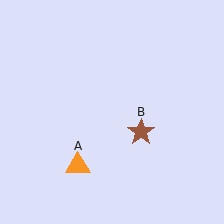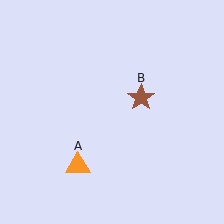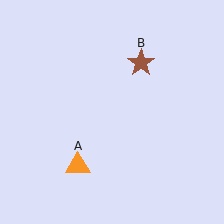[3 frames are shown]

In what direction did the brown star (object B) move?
The brown star (object B) moved up.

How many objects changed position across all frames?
1 object changed position: brown star (object B).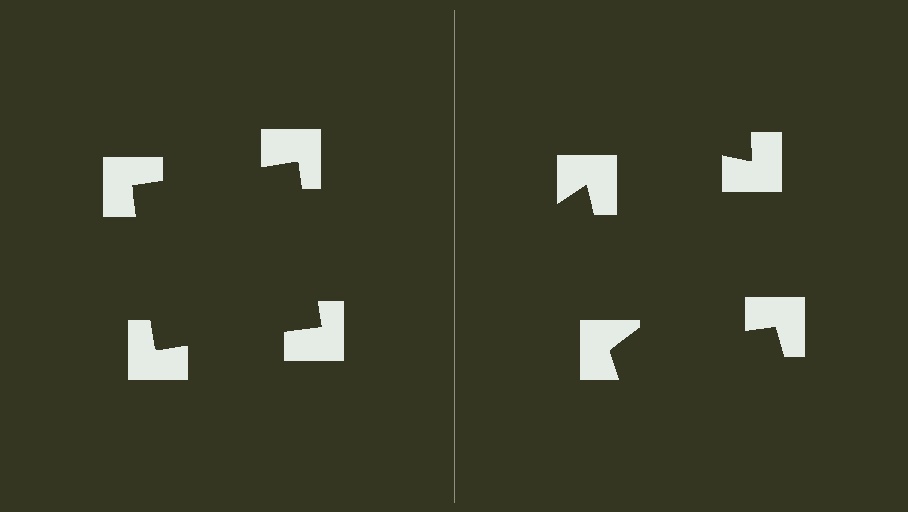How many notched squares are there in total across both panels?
8 — 4 on each side.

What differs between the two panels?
The notched squares are positioned identically on both sides; only the wedge orientations differ. On the left they align to a square; on the right they are misaligned.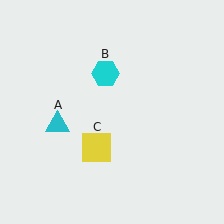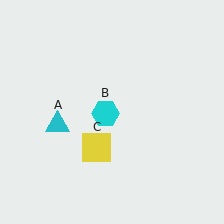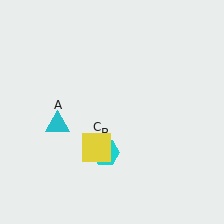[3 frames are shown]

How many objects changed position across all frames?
1 object changed position: cyan hexagon (object B).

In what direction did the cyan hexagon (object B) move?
The cyan hexagon (object B) moved down.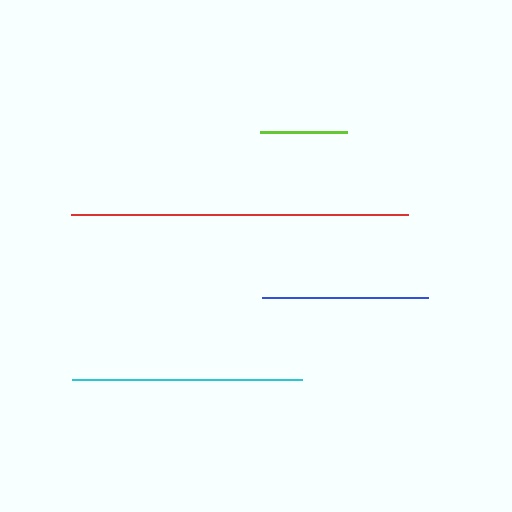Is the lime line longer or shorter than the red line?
The red line is longer than the lime line.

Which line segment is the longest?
The red line is the longest at approximately 337 pixels.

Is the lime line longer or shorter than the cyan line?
The cyan line is longer than the lime line.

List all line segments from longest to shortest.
From longest to shortest: red, cyan, blue, lime.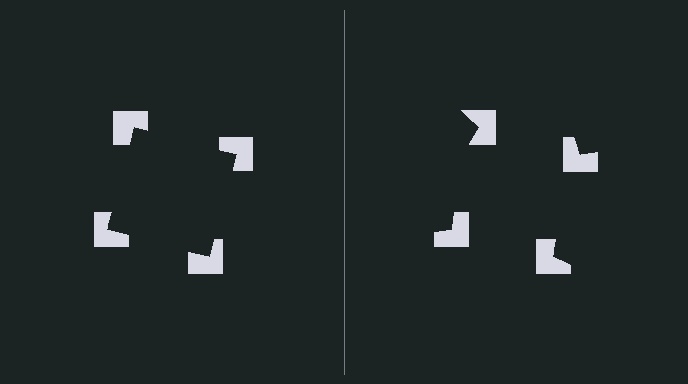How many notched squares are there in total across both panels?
8 — 4 on each side.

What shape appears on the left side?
An illusory square.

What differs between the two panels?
The notched squares are positioned identically on both sides; only the wedge orientations differ. On the left they align to a square; on the right they are misaligned.